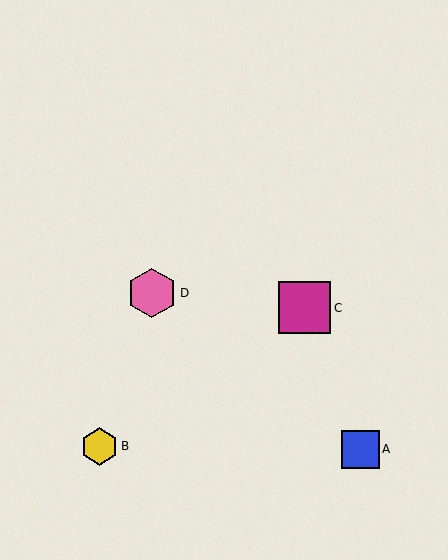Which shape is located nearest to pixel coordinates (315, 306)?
The magenta square (labeled C) at (304, 308) is nearest to that location.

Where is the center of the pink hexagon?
The center of the pink hexagon is at (152, 293).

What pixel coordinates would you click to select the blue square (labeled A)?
Click at (360, 449) to select the blue square A.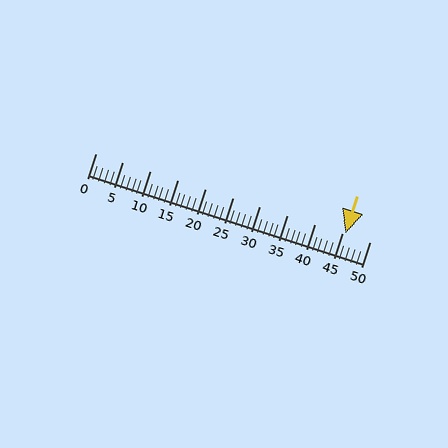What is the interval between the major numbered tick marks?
The major tick marks are spaced 5 units apart.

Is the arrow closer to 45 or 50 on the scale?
The arrow is closer to 45.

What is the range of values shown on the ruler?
The ruler shows values from 0 to 50.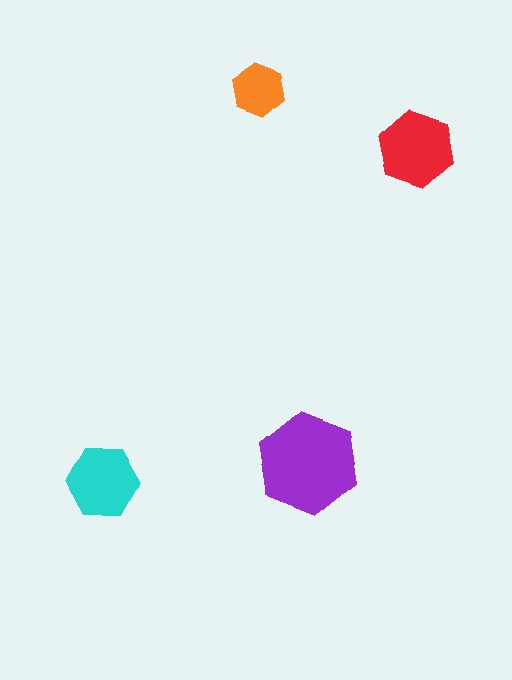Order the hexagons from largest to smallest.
the purple one, the red one, the cyan one, the orange one.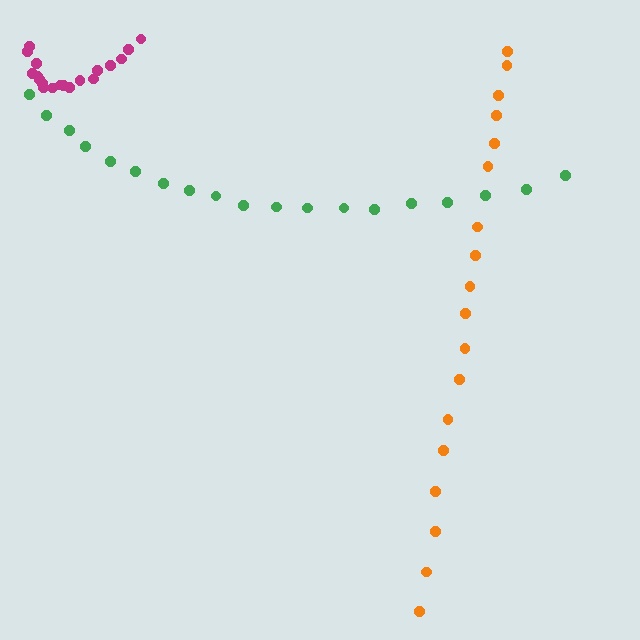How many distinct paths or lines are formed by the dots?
There are 3 distinct paths.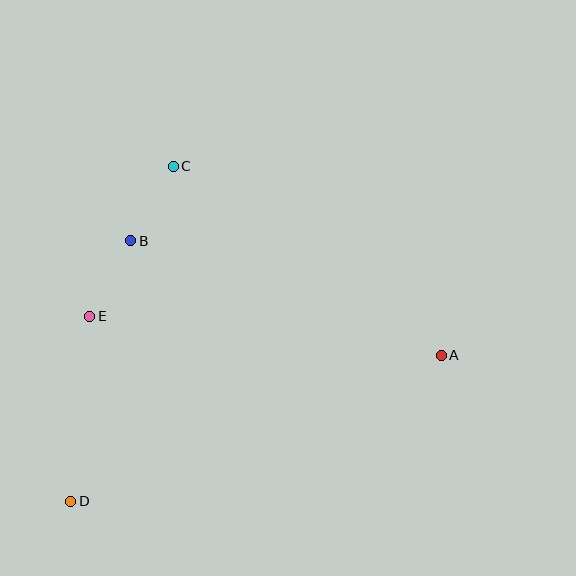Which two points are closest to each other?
Points B and E are closest to each other.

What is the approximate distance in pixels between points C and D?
The distance between C and D is approximately 350 pixels.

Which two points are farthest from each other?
Points A and D are farthest from each other.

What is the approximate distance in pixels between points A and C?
The distance between A and C is approximately 328 pixels.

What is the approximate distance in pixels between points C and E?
The distance between C and E is approximately 172 pixels.